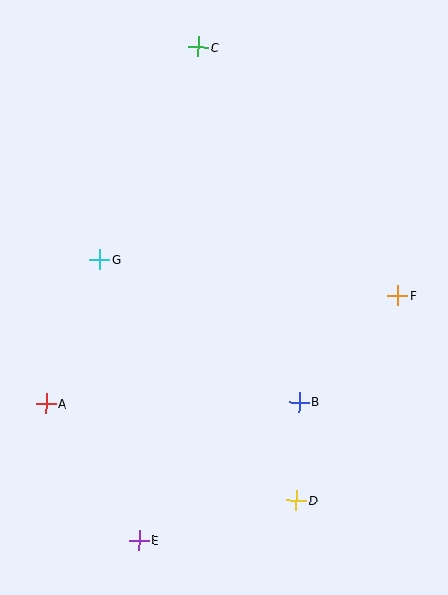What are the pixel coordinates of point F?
Point F is at (398, 296).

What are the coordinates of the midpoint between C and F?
The midpoint between C and F is at (298, 172).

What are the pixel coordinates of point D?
Point D is at (296, 500).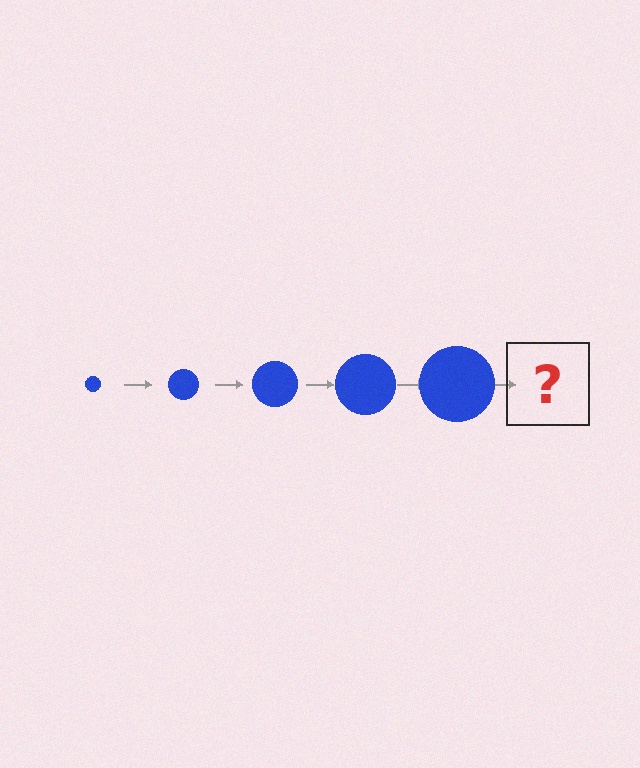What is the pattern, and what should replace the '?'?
The pattern is that the circle gets progressively larger each step. The '?' should be a blue circle, larger than the previous one.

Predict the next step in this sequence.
The next step is a blue circle, larger than the previous one.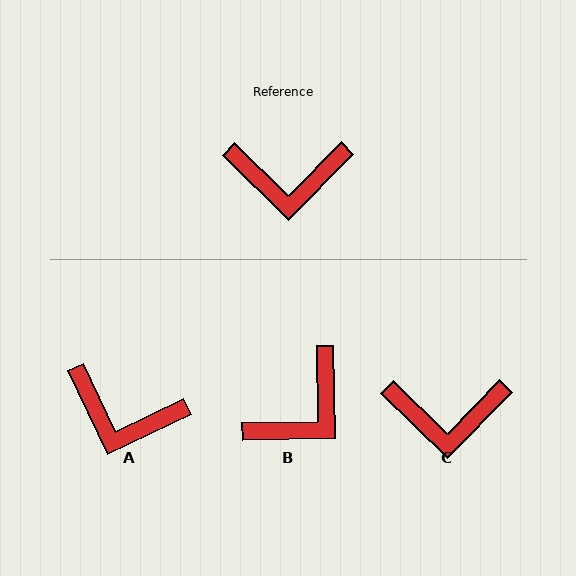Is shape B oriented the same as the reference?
No, it is off by about 45 degrees.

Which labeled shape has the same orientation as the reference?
C.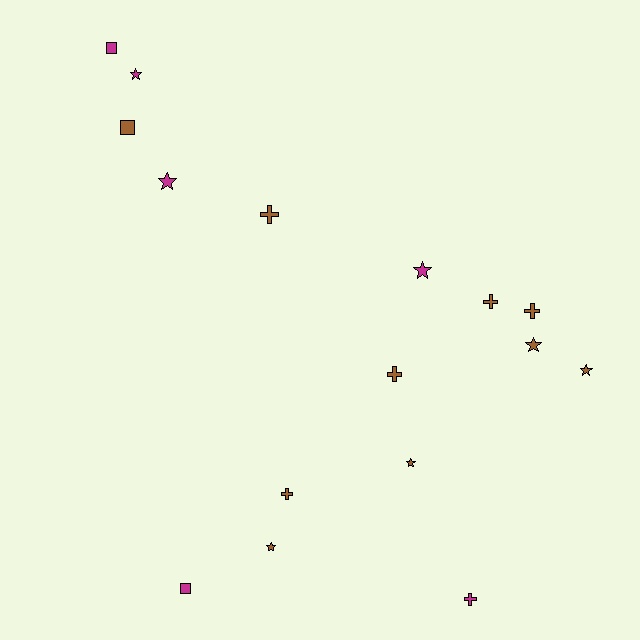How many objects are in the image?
There are 16 objects.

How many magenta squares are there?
There are 2 magenta squares.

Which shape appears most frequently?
Star, with 7 objects.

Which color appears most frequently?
Brown, with 10 objects.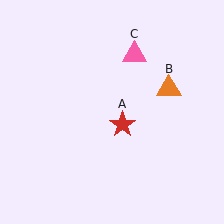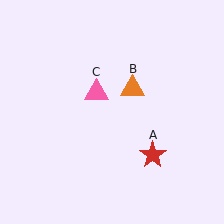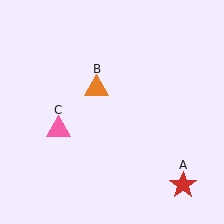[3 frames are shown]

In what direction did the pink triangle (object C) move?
The pink triangle (object C) moved down and to the left.